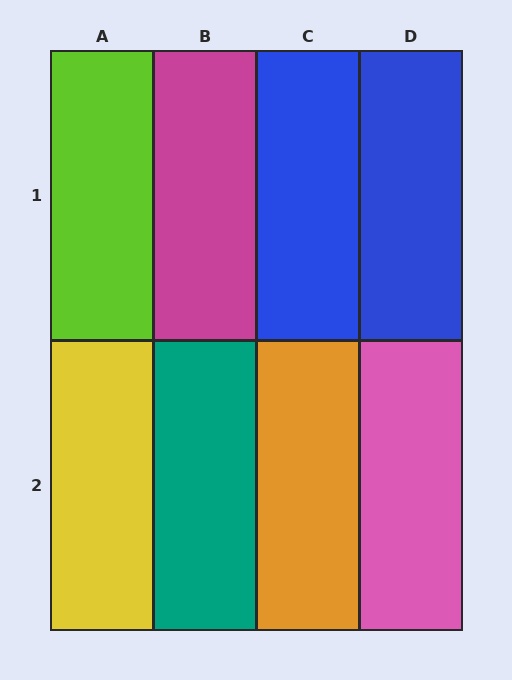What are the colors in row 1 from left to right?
Lime, magenta, blue, blue.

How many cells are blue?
2 cells are blue.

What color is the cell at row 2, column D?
Pink.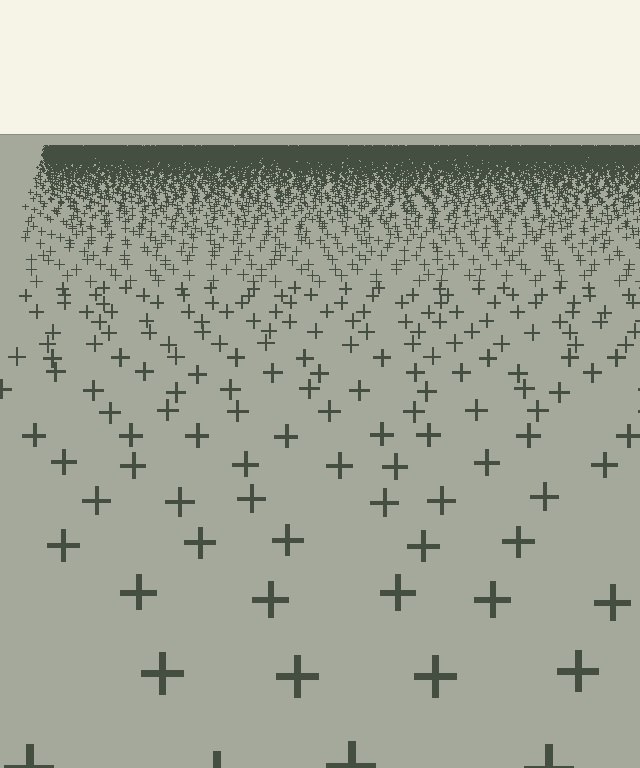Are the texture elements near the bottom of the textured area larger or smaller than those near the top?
Larger. Near the bottom, elements are closer to the viewer and appear at a bigger on-screen size.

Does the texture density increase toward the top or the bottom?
Density increases toward the top.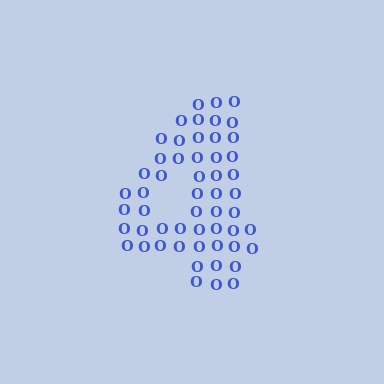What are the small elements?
The small elements are letter O's.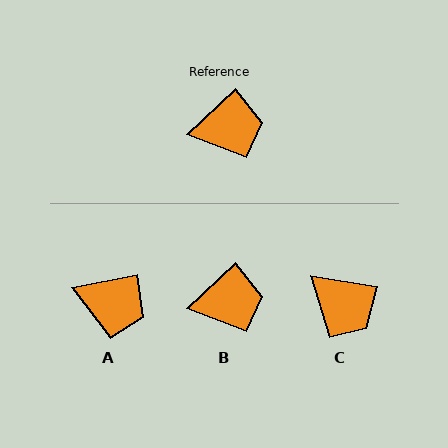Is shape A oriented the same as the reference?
No, it is off by about 31 degrees.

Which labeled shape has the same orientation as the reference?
B.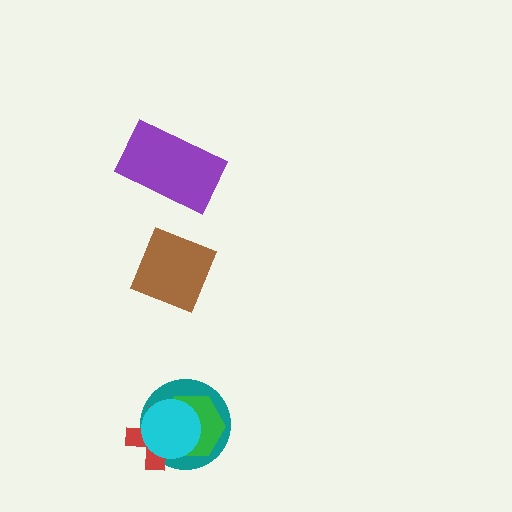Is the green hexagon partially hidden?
Yes, it is partially covered by another shape.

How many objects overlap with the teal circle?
3 objects overlap with the teal circle.